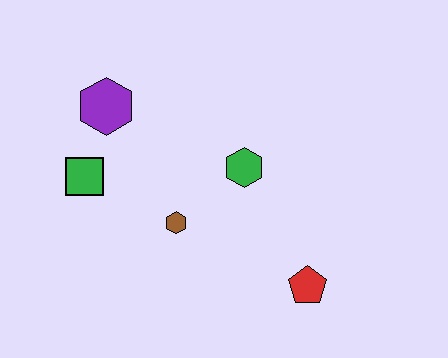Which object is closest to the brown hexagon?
The green hexagon is closest to the brown hexagon.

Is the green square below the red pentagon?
No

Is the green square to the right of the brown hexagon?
No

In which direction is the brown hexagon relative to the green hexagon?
The brown hexagon is to the left of the green hexagon.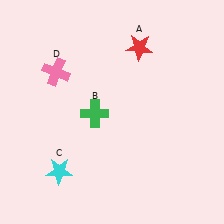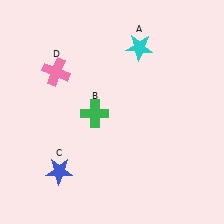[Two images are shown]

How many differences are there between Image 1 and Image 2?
There are 2 differences between the two images.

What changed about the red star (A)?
In Image 1, A is red. In Image 2, it changed to cyan.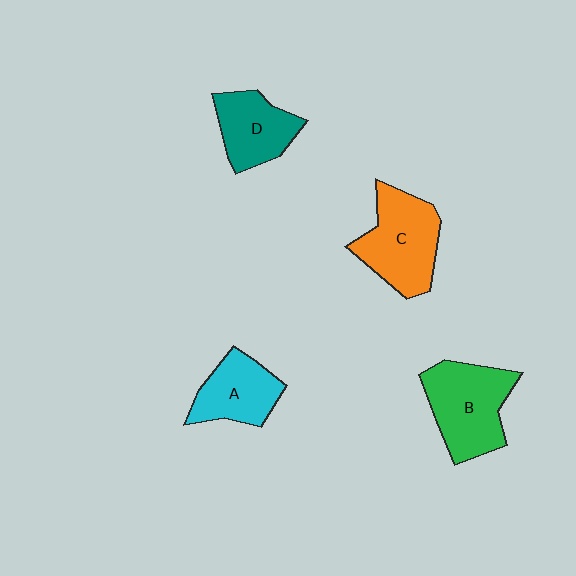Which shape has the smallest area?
Shape A (cyan).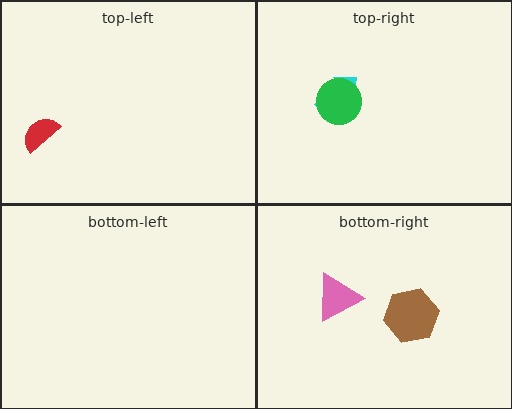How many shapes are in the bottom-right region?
2.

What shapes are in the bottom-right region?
The brown hexagon, the pink triangle.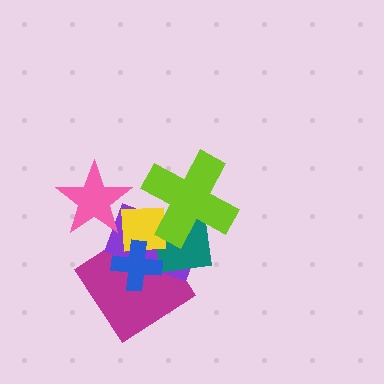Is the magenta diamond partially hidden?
Yes, it is partially covered by another shape.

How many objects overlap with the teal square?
4 objects overlap with the teal square.